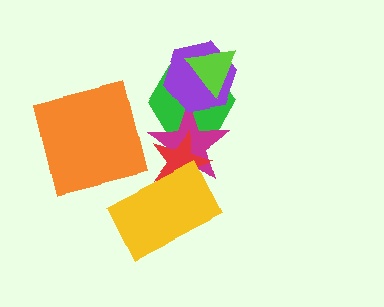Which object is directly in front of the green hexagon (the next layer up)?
The magenta star is directly in front of the green hexagon.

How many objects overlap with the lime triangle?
2 objects overlap with the lime triangle.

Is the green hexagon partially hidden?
Yes, it is partially covered by another shape.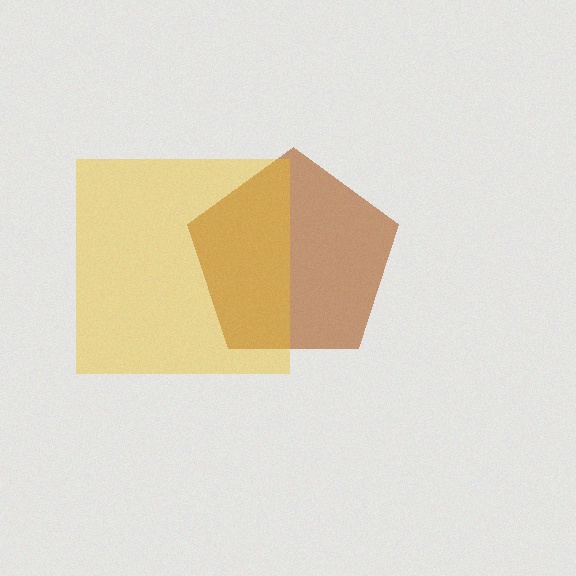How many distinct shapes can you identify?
There are 2 distinct shapes: a brown pentagon, a yellow square.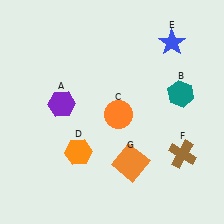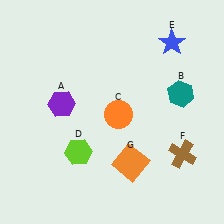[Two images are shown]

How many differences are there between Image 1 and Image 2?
There is 1 difference between the two images.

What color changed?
The hexagon (D) changed from orange in Image 1 to lime in Image 2.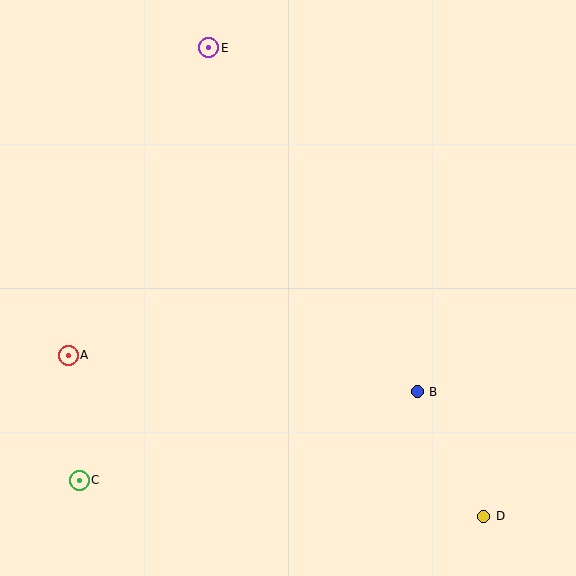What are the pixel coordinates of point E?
Point E is at (209, 48).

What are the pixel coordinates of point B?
Point B is at (417, 392).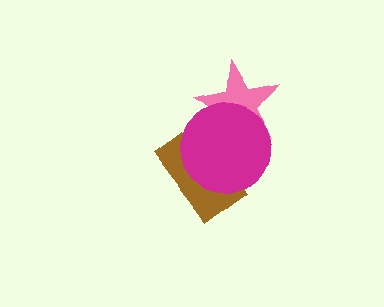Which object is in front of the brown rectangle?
The magenta circle is in front of the brown rectangle.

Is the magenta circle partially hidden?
No, no other shape covers it.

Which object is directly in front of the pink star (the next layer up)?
The brown rectangle is directly in front of the pink star.